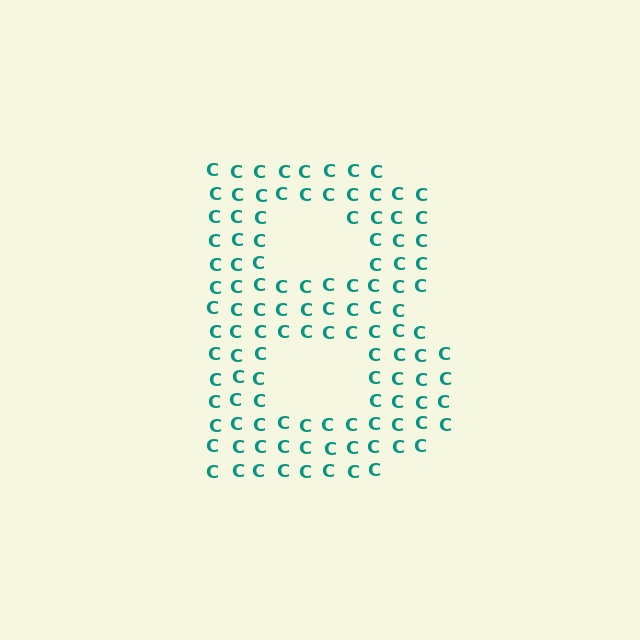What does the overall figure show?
The overall figure shows the letter B.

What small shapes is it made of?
It is made of small letter C's.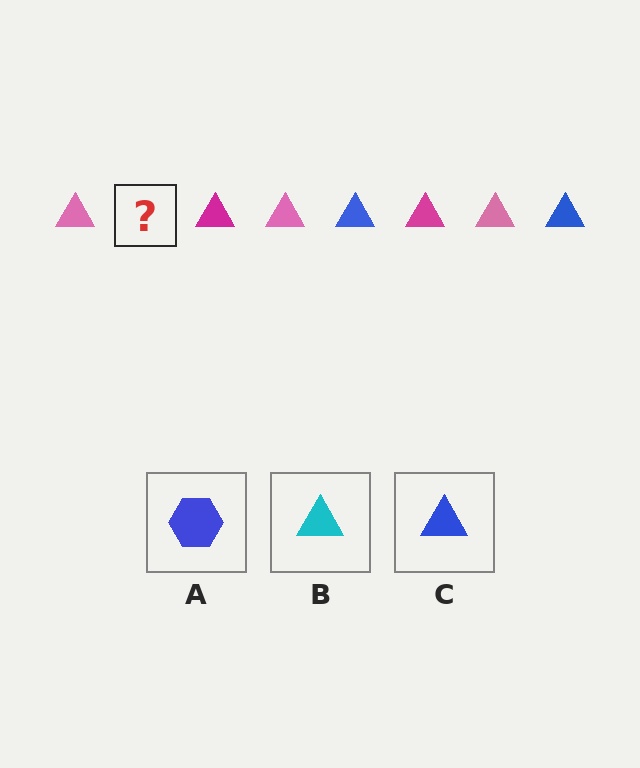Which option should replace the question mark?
Option C.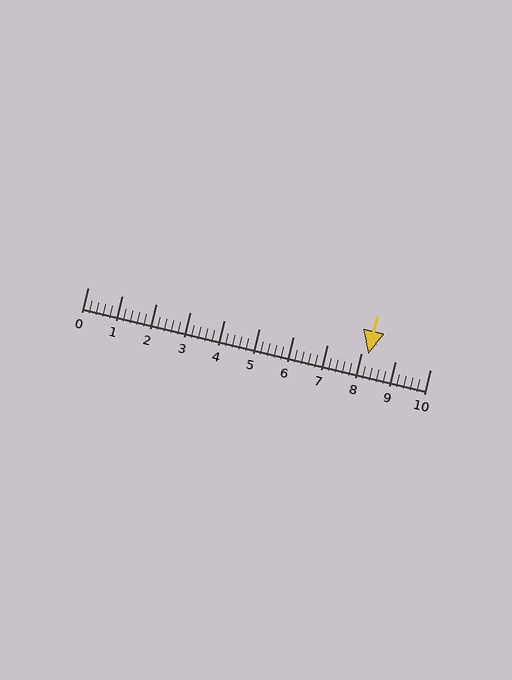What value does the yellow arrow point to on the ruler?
The yellow arrow points to approximately 8.2.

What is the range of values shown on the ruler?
The ruler shows values from 0 to 10.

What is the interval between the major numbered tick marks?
The major tick marks are spaced 1 units apart.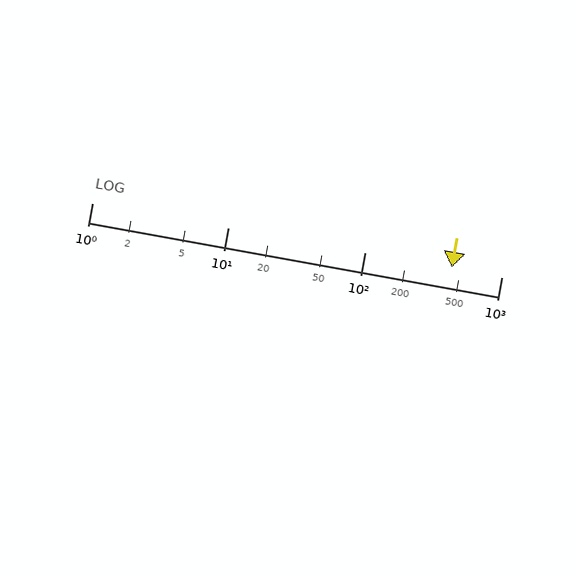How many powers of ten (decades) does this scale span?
The scale spans 3 decades, from 1 to 1000.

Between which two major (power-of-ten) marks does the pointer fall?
The pointer is between 100 and 1000.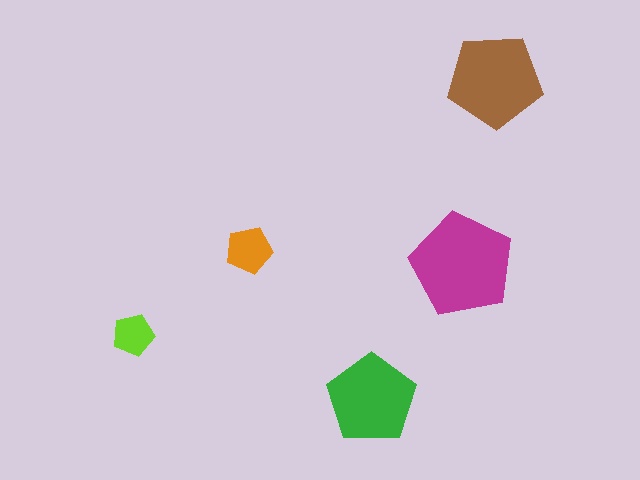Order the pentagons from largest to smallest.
the magenta one, the brown one, the green one, the orange one, the lime one.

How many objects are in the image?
There are 5 objects in the image.